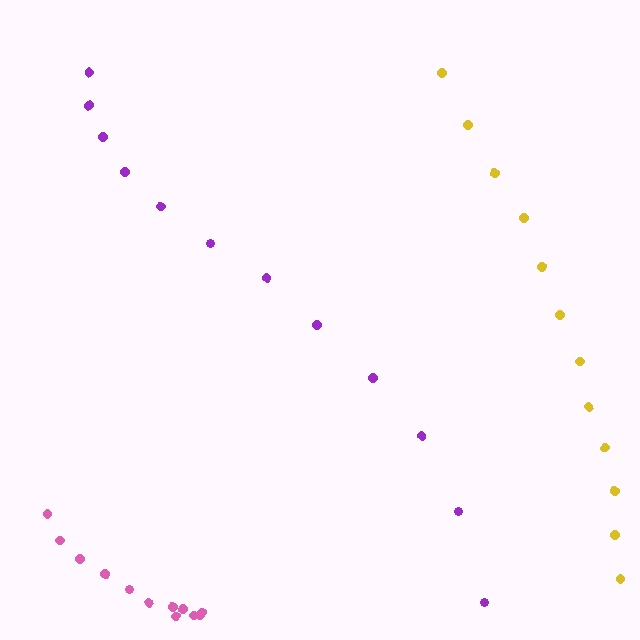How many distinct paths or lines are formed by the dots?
There are 3 distinct paths.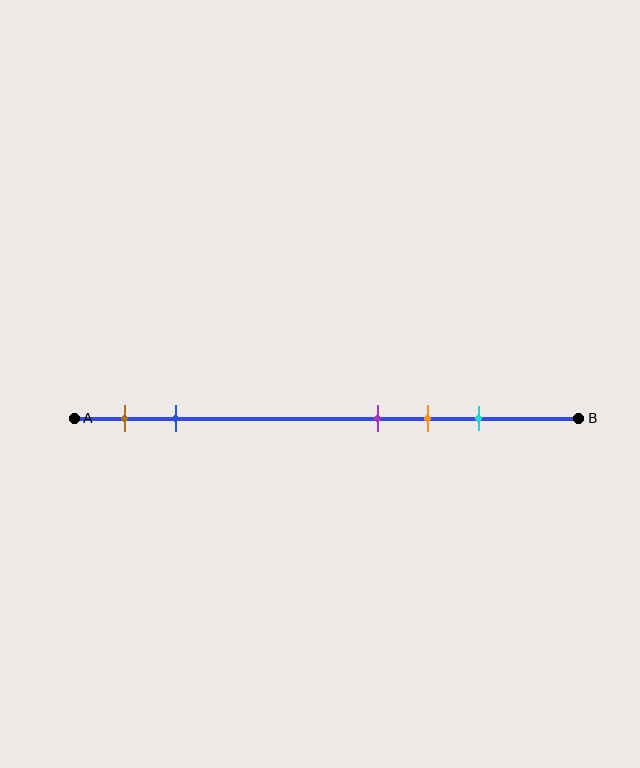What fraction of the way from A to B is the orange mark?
The orange mark is approximately 70% (0.7) of the way from A to B.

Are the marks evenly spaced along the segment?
No, the marks are not evenly spaced.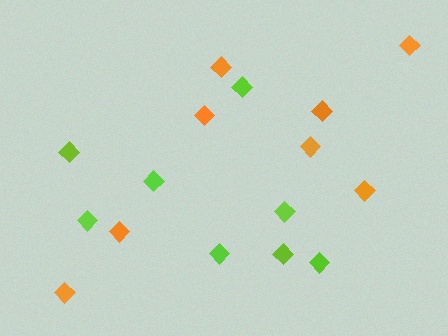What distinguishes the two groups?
There are 2 groups: one group of lime diamonds (8) and one group of orange diamonds (8).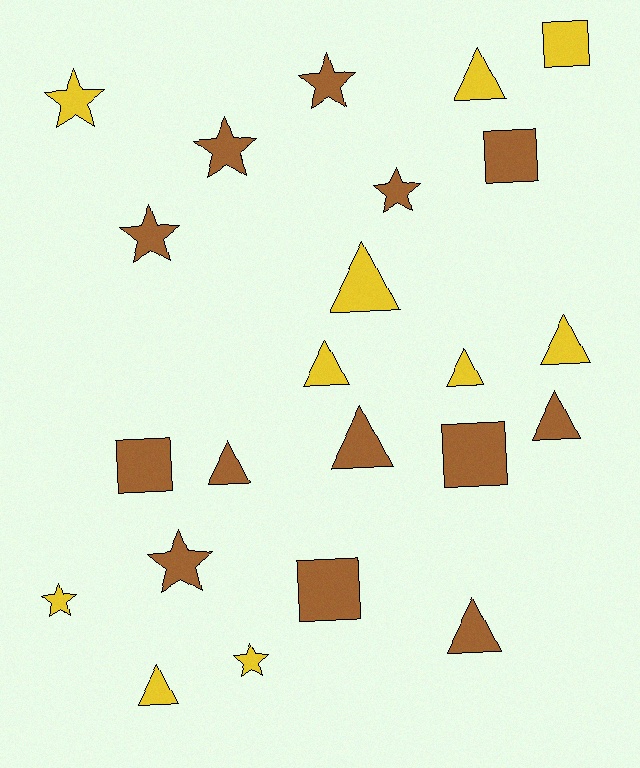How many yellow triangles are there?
There are 6 yellow triangles.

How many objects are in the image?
There are 23 objects.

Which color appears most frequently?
Brown, with 13 objects.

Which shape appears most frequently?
Triangle, with 10 objects.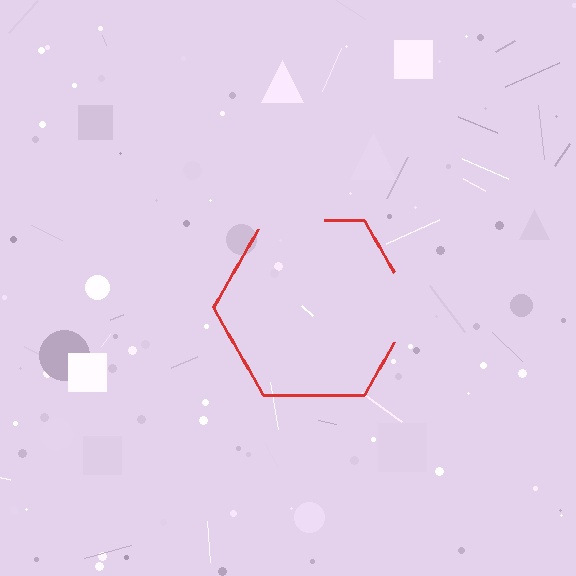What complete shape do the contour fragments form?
The contour fragments form a hexagon.